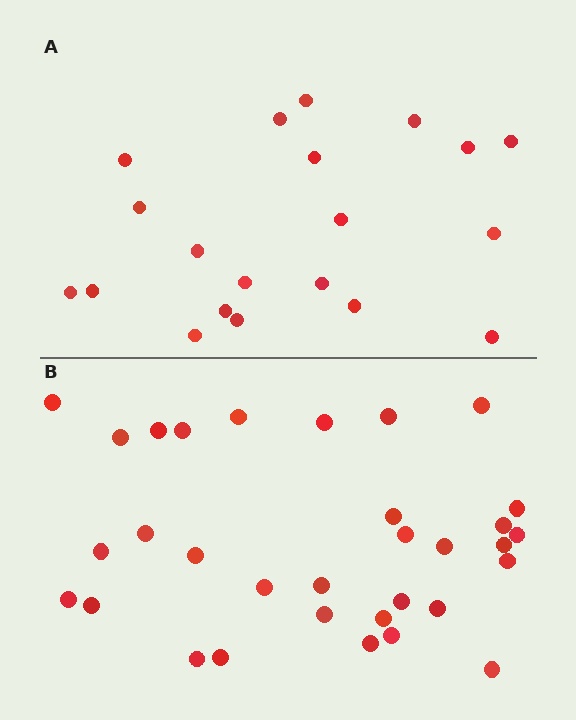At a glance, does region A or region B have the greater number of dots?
Region B (the bottom region) has more dots.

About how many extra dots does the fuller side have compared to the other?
Region B has roughly 12 or so more dots than region A.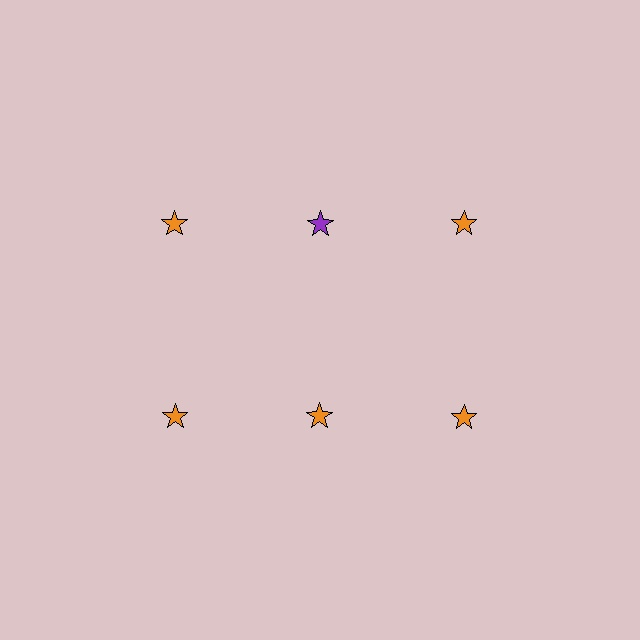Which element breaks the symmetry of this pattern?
The purple star in the top row, second from left column breaks the symmetry. All other shapes are orange stars.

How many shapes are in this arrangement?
There are 6 shapes arranged in a grid pattern.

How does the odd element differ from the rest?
It has a different color: purple instead of orange.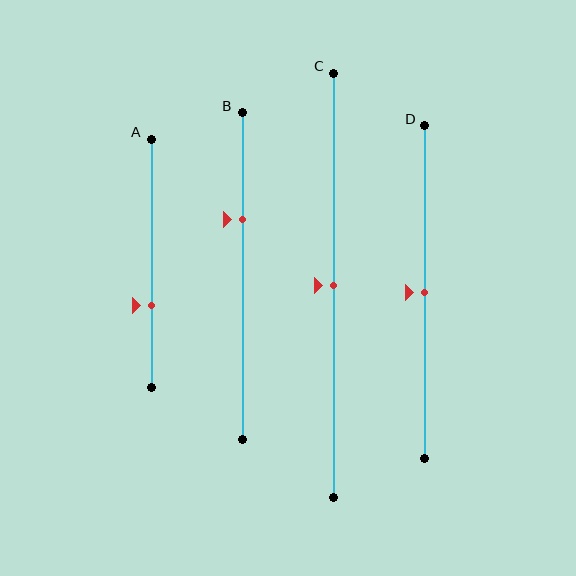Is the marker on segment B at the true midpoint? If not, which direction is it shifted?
No, the marker on segment B is shifted upward by about 17% of the segment length.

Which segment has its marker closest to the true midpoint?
Segment C has its marker closest to the true midpoint.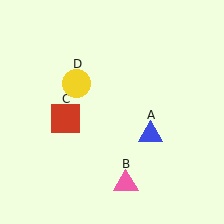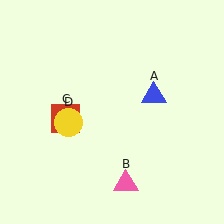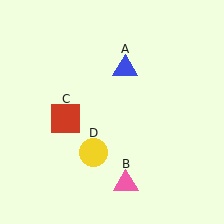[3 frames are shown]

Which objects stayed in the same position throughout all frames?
Pink triangle (object B) and red square (object C) remained stationary.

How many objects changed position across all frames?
2 objects changed position: blue triangle (object A), yellow circle (object D).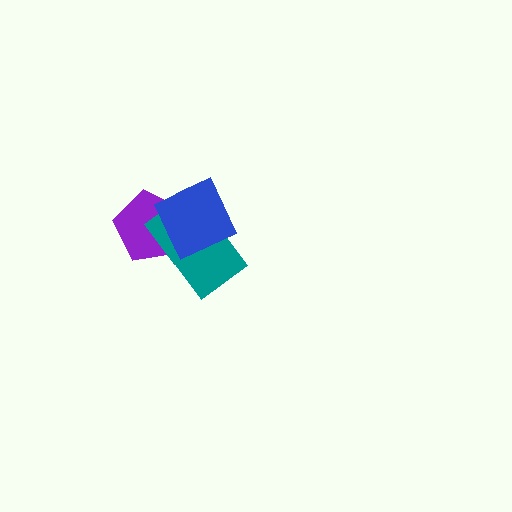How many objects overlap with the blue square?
2 objects overlap with the blue square.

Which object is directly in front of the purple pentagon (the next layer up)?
The teal rectangle is directly in front of the purple pentagon.